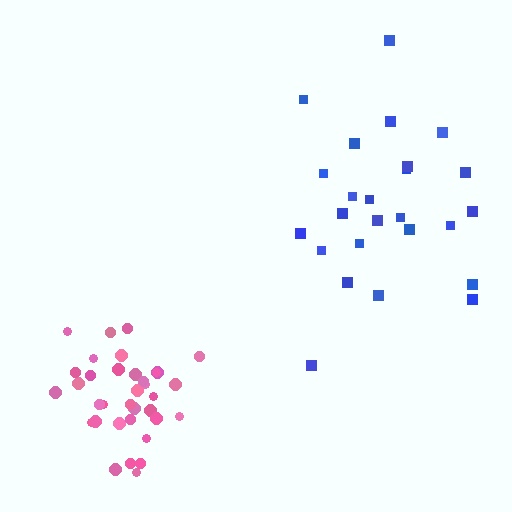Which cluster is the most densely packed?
Pink.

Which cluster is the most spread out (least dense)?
Blue.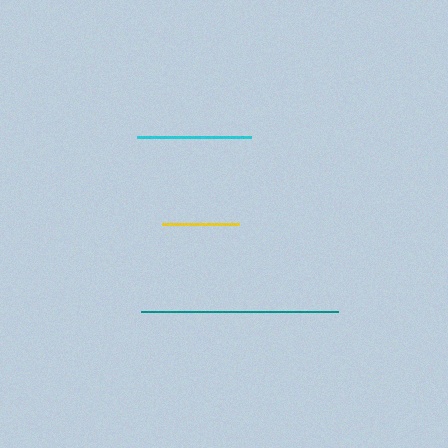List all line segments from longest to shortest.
From longest to shortest: teal, cyan, yellow.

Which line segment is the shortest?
The yellow line is the shortest at approximately 77 pixels.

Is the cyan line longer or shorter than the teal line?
The teal line is longer than the cyan line.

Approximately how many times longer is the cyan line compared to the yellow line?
The cyan line is approximately 1.5 times the length of the yellow line.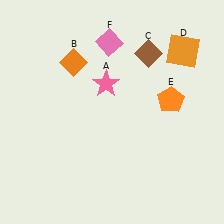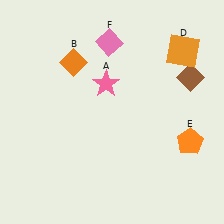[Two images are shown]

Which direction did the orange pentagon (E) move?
The orange pentagon (E) moved down.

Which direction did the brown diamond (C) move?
The brown diamond (C) moved right.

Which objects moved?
The objects that moved are: the brown diamond (C), the orange pentagon (E).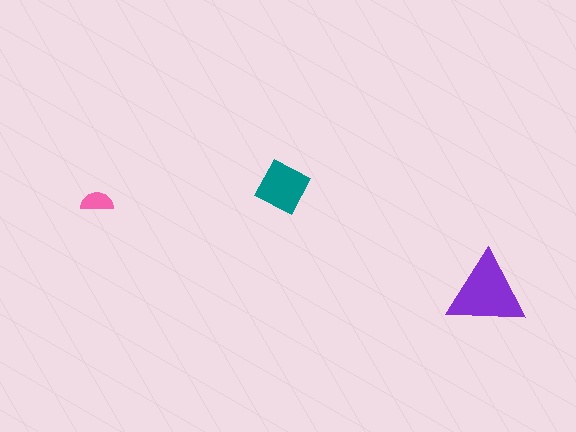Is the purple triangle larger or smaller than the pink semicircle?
Larger.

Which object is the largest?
The purple triangle.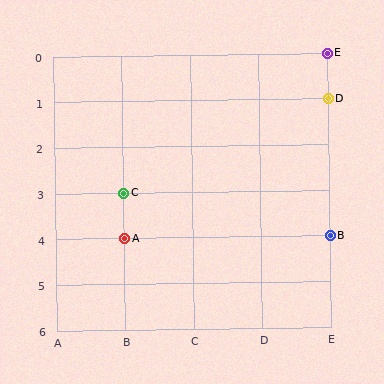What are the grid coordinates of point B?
Point B is at grid coordinates (E, 4).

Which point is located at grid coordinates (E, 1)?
Point D is at (E, 1).